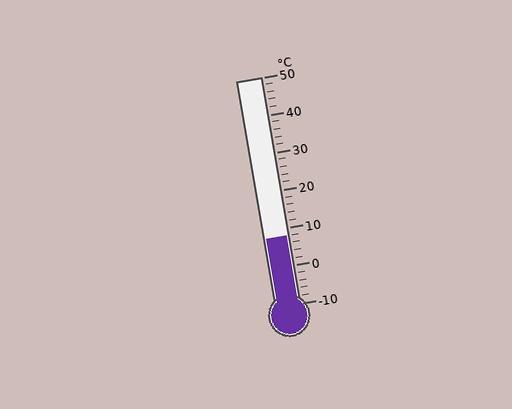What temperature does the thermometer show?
The thermometer shows approximately 8°C.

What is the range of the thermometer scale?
The thermometer scale ranges from -10°C to 50°C.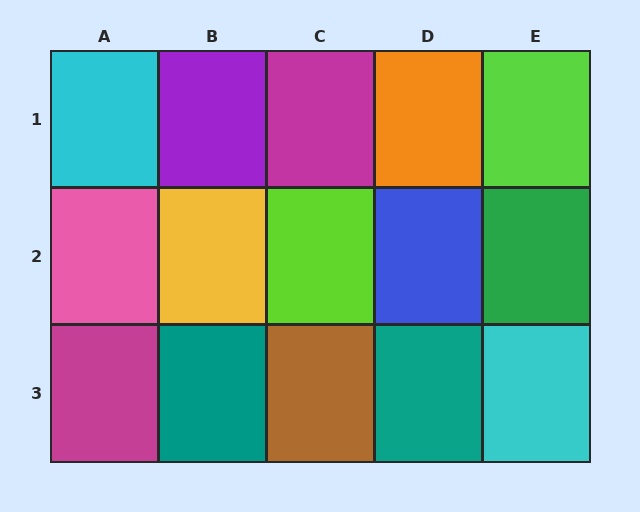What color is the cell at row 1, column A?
Cyan.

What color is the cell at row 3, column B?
Teal.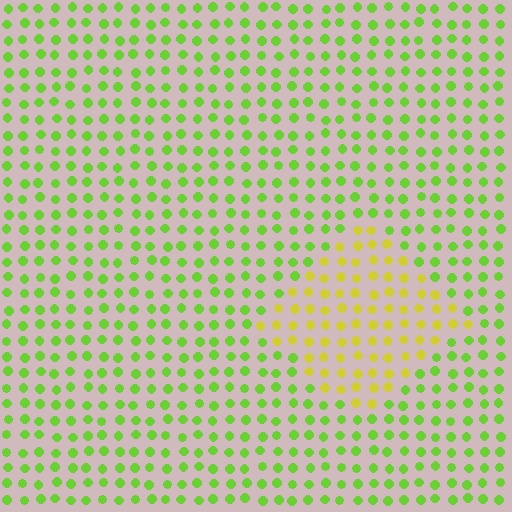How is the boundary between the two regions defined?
The boundary is defined purely by a slight shift in hue (about 41 degrees). Spacing, size, and orientation are identical on both sides.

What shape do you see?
I see a diamond.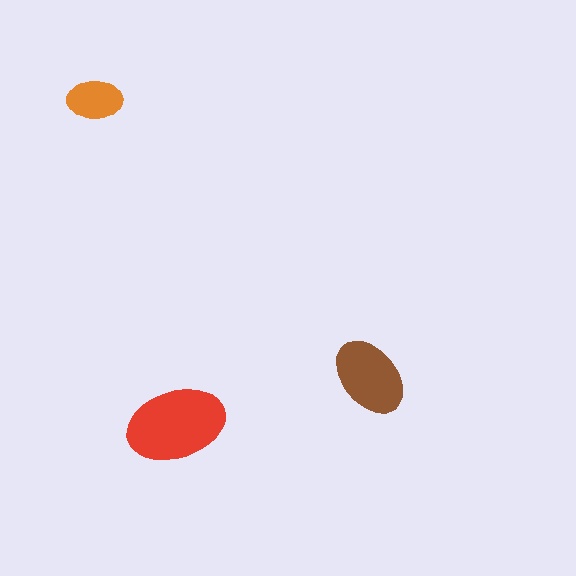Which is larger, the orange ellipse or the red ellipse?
The red one.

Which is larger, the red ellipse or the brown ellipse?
The red one.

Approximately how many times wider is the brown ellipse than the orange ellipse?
About 1.5 times wider.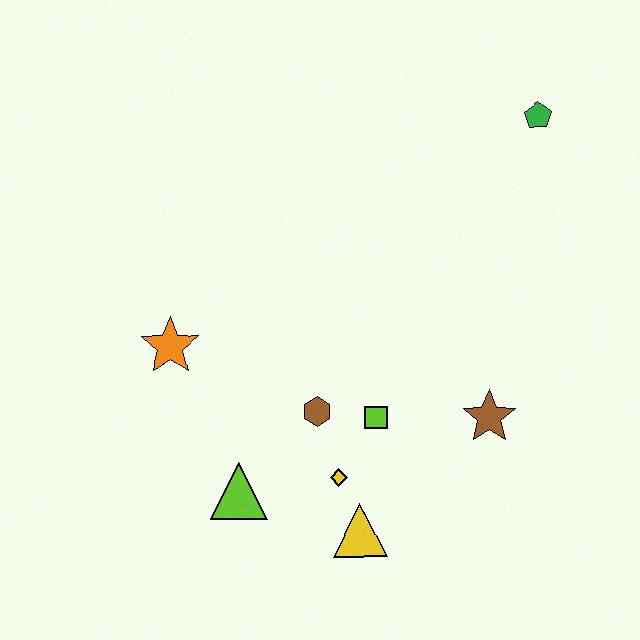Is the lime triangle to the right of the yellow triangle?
No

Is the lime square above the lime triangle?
Yes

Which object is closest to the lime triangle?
The yellow diamond is closest to the lime triangle.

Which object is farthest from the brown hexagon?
The green pentagon is farthest from the brown hexagon.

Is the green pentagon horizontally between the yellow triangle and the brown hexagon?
No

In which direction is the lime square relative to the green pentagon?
The lime square is below the green pentagon.